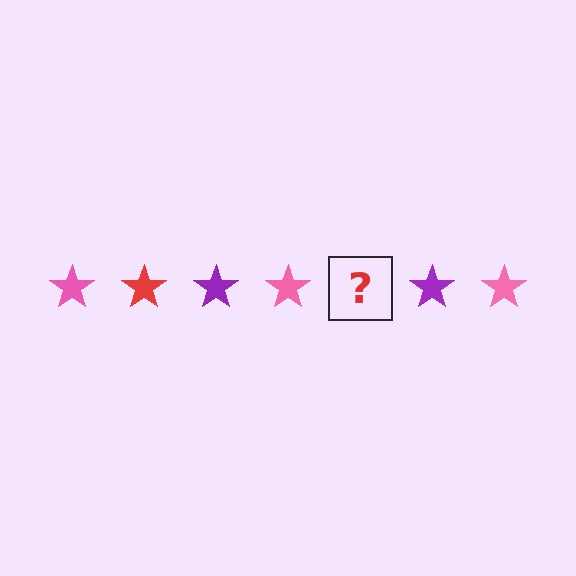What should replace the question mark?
The question mark should be replaced with a red star.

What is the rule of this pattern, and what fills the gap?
The rule is that the pattern cycles through pink, red, purple stars. The gap should be filled with a red star.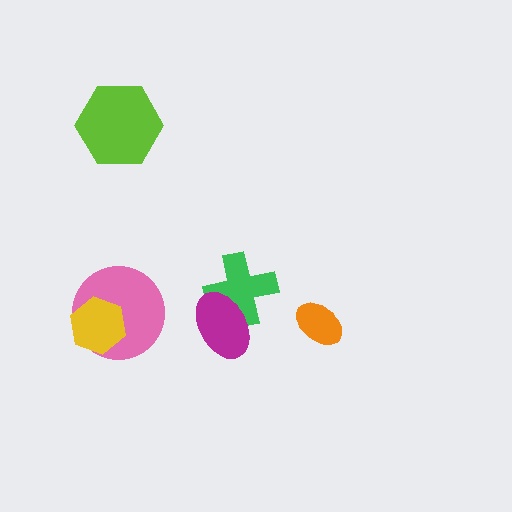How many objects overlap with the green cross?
1 object overlaps with the green cross.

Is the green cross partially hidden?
Yes, it is partially covered by another shape.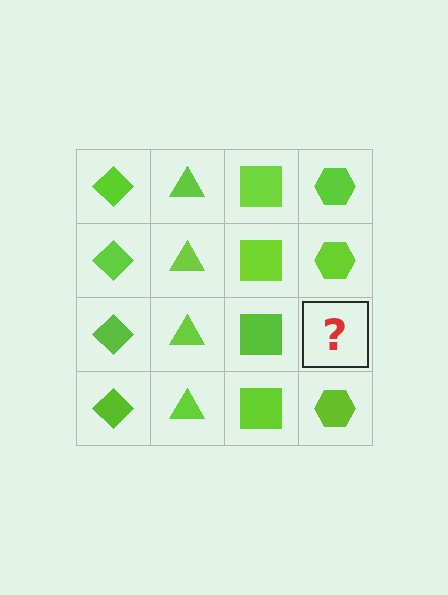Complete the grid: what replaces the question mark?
The question mark should be replaced with a lime hexagon.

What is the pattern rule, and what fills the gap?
The rule is that each column has a consistent shape. The gap should be filled with a lime hexagon.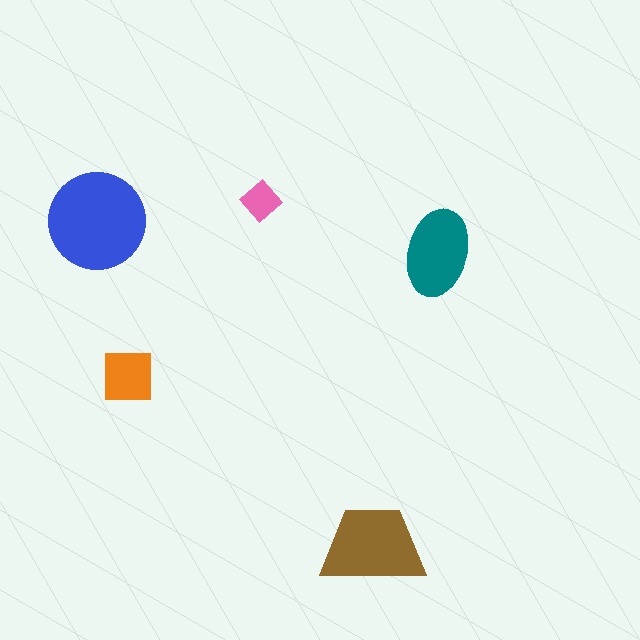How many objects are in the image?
There are 5 objects in the image.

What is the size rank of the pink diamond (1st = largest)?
5th.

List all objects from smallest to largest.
The pink diamond, the orange square, the teal ellipse, the brown trapezoid, the blue circle.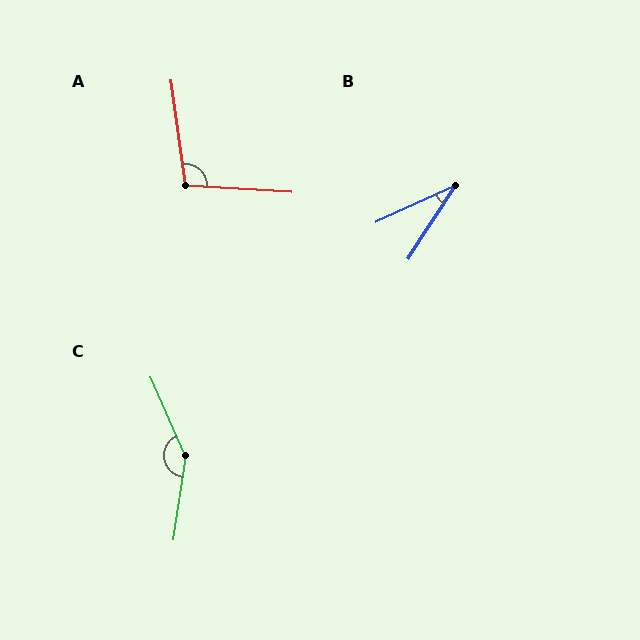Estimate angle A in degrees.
Approximately 101 degrees.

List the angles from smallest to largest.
B (33°), A (101°), C (148°).